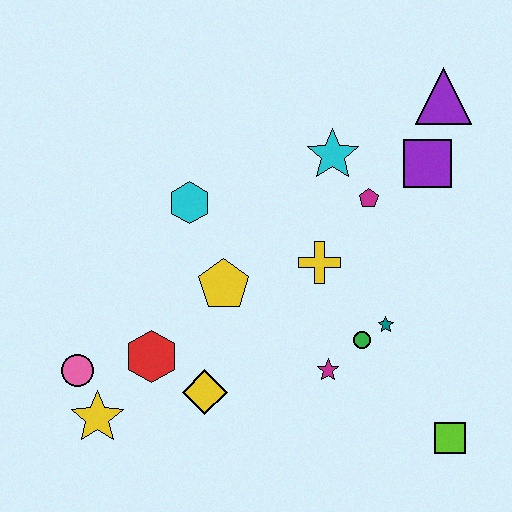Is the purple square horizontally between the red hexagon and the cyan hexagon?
No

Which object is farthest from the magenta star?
The purple triangle is farthest from the magenta star.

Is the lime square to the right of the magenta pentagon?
Yes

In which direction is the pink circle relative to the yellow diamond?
The pink circle is to the left of the yellow diamond.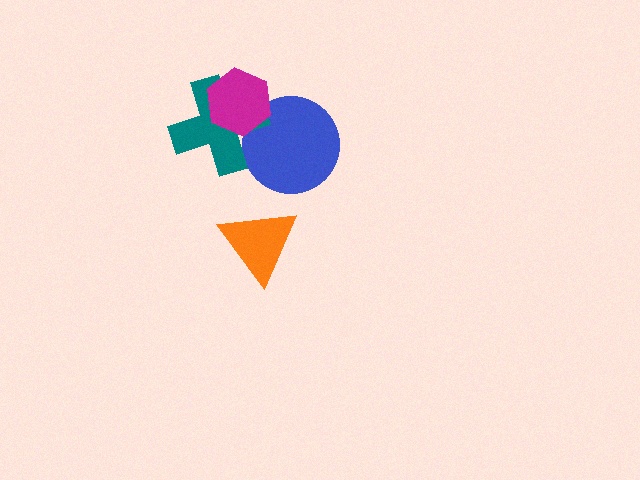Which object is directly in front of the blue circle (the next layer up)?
The teal cross is directly in front of the blue circle.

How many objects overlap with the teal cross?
2 objects overlap with the teal cross.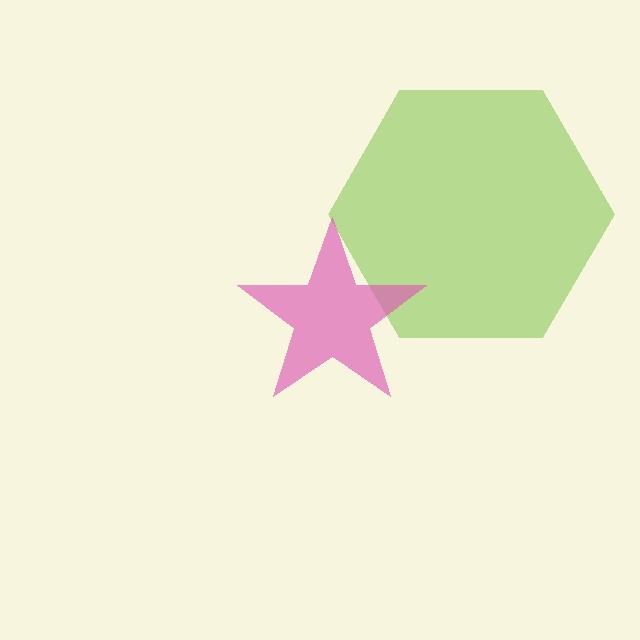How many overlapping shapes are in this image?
There are 2 overlapping shapes in the image.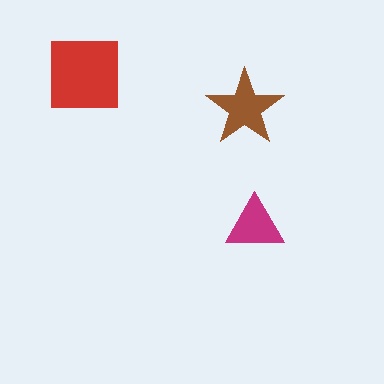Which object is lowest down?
The magenta triangle is bottommost.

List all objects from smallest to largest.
The magenta triangle, the brown star, the red square.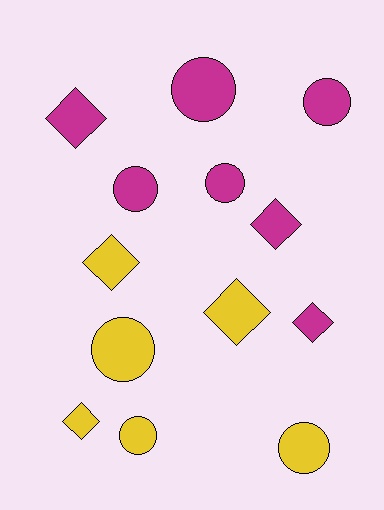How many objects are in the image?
There are 13 objects.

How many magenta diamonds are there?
There are 3 magenta diamonds.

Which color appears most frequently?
Magenta, with 7 objects.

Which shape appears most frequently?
Circle, with 7 objects.